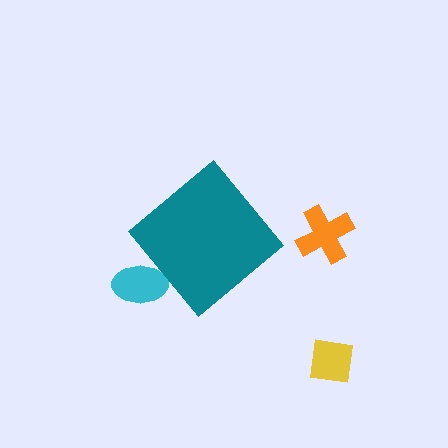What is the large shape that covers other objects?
A teal diamond.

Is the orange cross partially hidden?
No, the orange cross is fully visible.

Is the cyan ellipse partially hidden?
Yes, the cyan ellipse is partially hidden behind the teal diamond.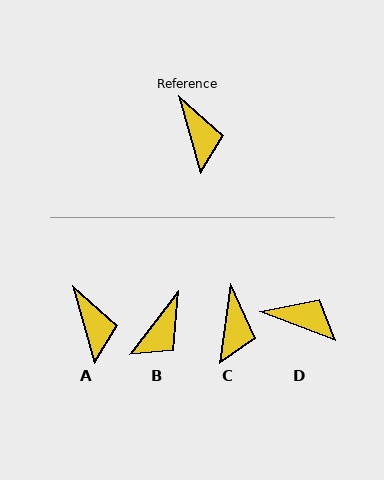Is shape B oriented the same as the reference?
No, it is off by about 53 degrees.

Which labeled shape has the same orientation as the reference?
A.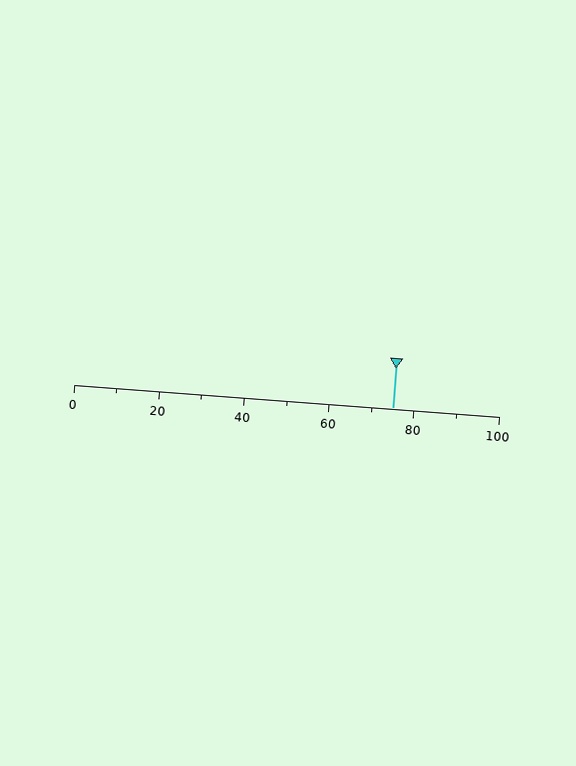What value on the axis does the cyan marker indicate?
The marker indicates approximately 75.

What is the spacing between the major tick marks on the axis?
The major ticks are spaced 20 apart.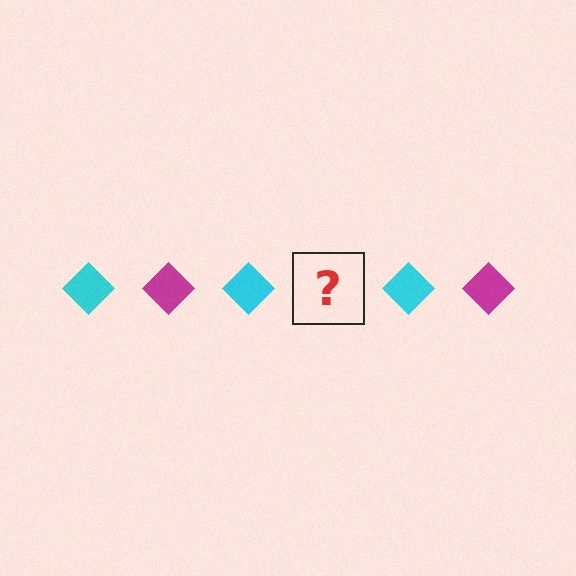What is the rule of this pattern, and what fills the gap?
The rule is that the pattern cycles through cyan, magenta diamonds. The gap should be filled with a magenta diamond.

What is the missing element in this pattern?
The missing element is a magenta diamond.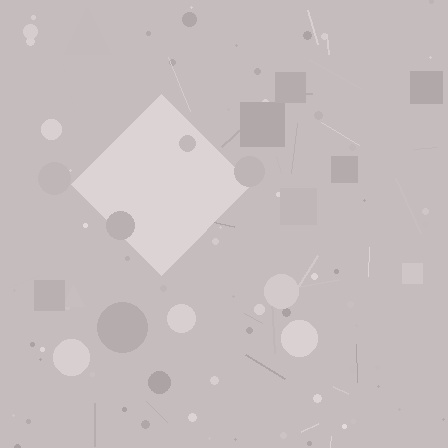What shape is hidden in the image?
A diamond is hidden in the image.